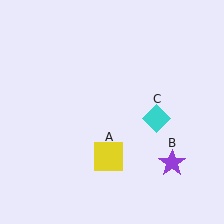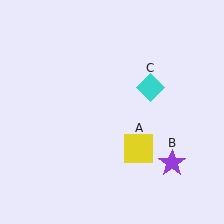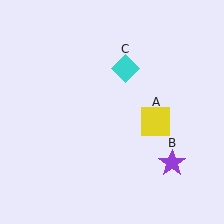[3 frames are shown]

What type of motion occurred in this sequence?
The yellow square (object A), cyan diamond (object C) rotated counterclockwise around the center of the scene.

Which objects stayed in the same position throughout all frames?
Purple star (object B) remained stationary.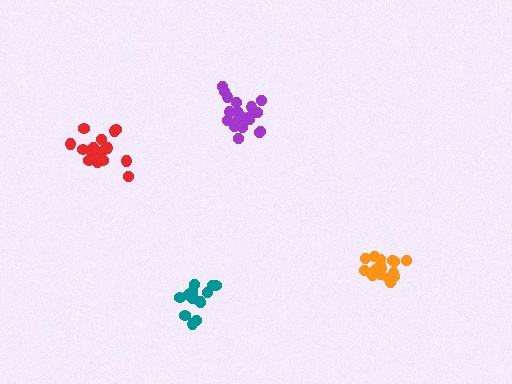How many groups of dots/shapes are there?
There are 4 groups.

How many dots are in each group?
Group 1: 16 dots, Group 2: 18 dots, Group 3: 20 dots, Group 4: 16 dots (70 total).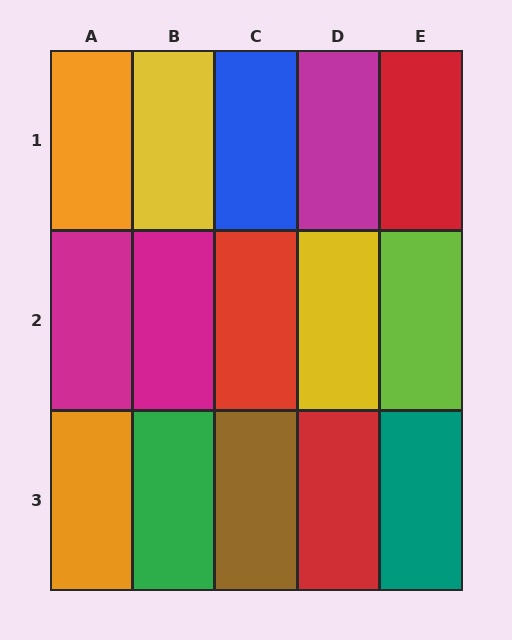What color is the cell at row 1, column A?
Orange.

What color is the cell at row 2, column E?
Lime.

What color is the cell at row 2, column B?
Magenta.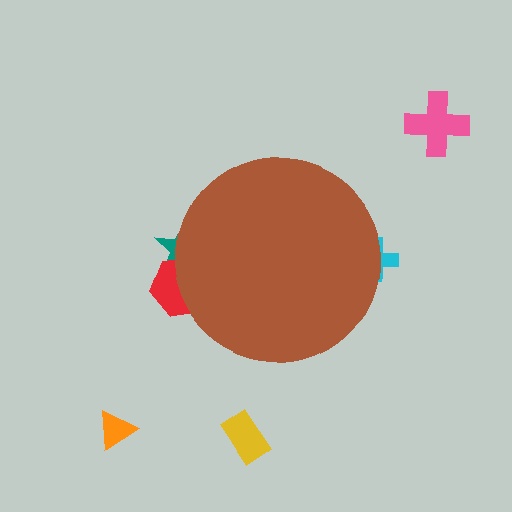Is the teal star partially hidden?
Yes, the teal star is partially hidden behind the brown circle.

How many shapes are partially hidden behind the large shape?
3 shapes are partially hidden.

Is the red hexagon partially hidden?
Yes, the red hexagon is partially hidden behind the brown circle.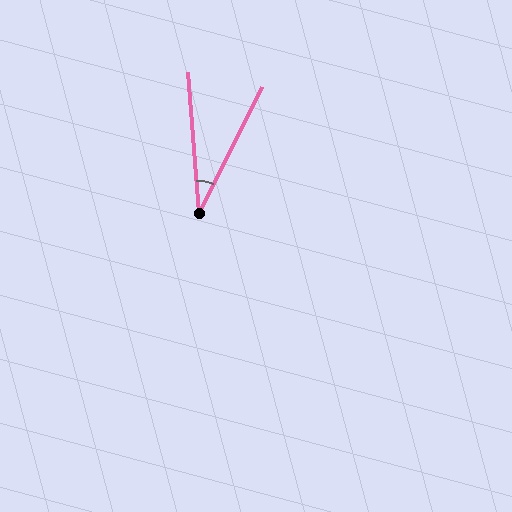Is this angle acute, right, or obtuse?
It is acute.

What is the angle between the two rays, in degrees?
Approximately 31 degrees.